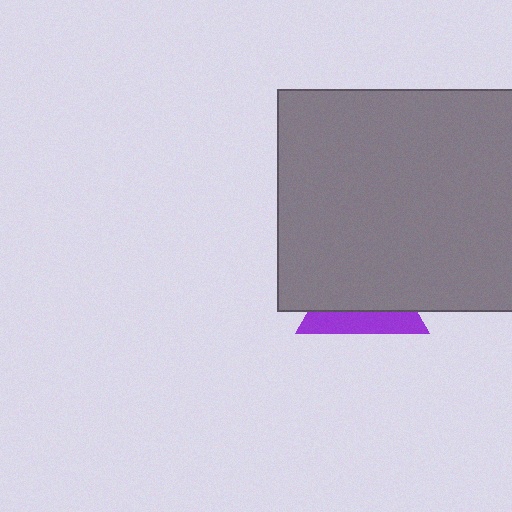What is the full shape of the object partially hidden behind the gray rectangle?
The partially hidden object is a purple triangle.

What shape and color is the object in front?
The object in front is a gray rectangle.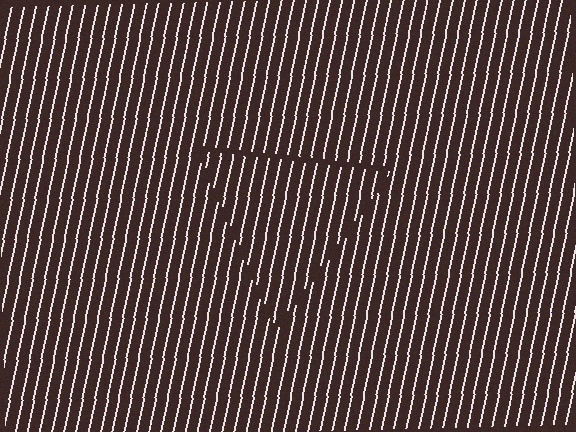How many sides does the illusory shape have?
3 sides — the line-ends trace a triangle.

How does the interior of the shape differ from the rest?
The interior of the shape contains the same grating, shifted by half a period — the contour is defined by the phase discontinuity where line-ends from the inner and outer gratings abut.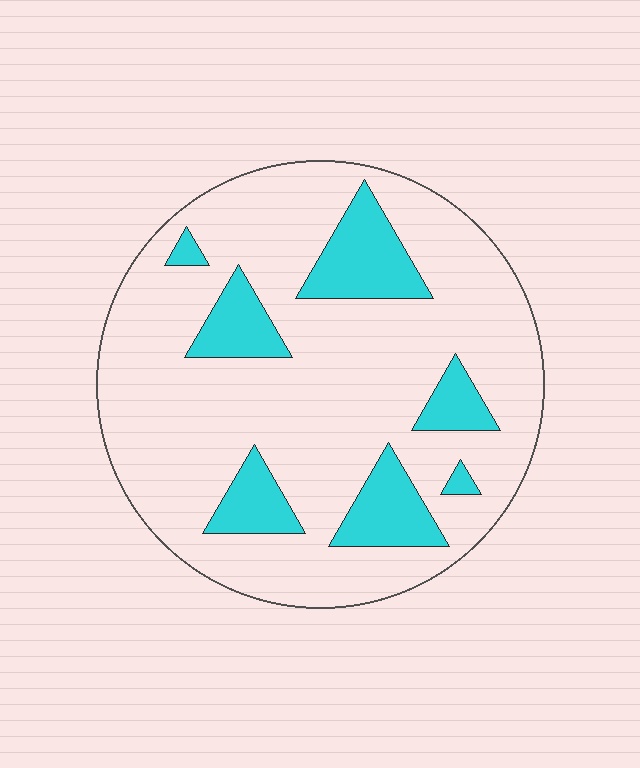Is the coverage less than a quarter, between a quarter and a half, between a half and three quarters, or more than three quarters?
Less than a quarter.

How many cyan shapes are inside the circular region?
7.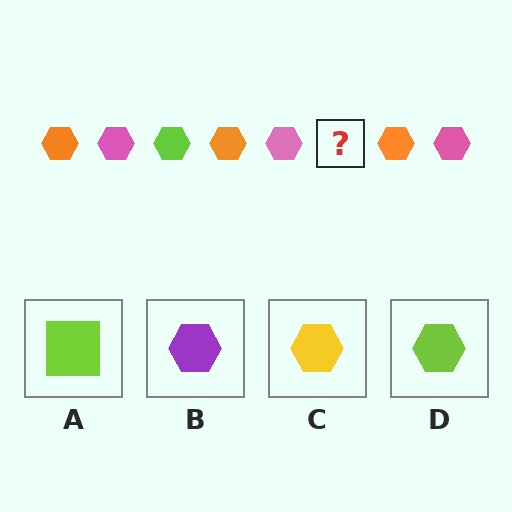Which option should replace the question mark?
Option D.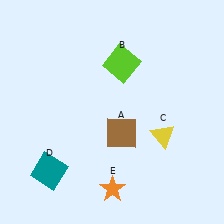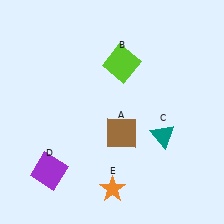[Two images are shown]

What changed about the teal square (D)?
In Image 1, D is teal. In Image 2, it changed to purple.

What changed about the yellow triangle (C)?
In Image 1, C is yellow. In Image 2, it changed to teal.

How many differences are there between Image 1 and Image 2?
There are 2 differences between the two images.